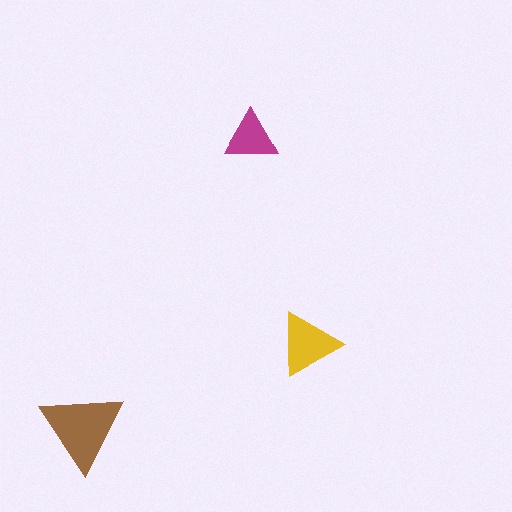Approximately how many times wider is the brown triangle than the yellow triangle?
About 1.5 times wider.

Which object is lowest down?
The brown triangle is bottommost.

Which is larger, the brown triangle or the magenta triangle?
The brown one.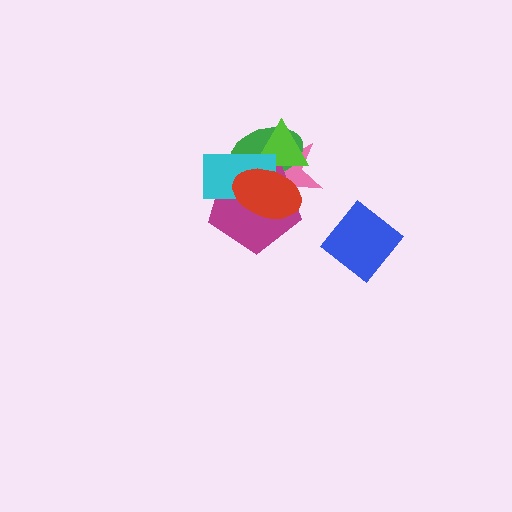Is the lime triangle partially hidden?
Yes, it is partially covered by another shape.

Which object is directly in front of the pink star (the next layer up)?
The green ellipse is directly in front of the pink star.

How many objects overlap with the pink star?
5 objects overlap with the pink star.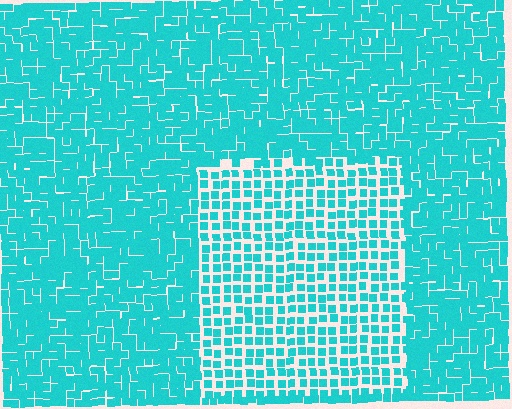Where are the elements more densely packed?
The elements are more densely packed outside the rectangle boundary.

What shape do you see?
I see a rectangle.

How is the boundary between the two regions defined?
The boundary is defined by a change in element density (approximately 1.8x ratio). All elements are the same color, size, and shape.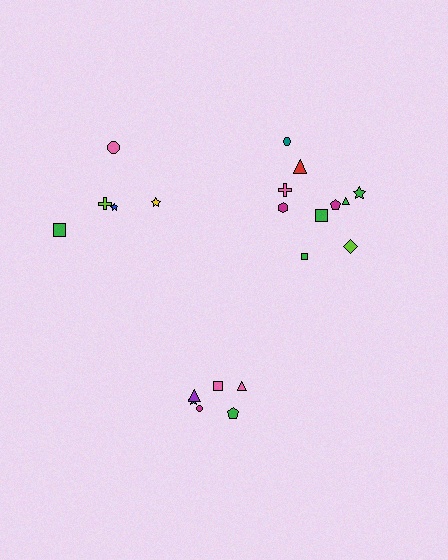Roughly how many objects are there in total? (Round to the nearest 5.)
Roughly 20 objects in total.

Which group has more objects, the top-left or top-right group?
The top-right group.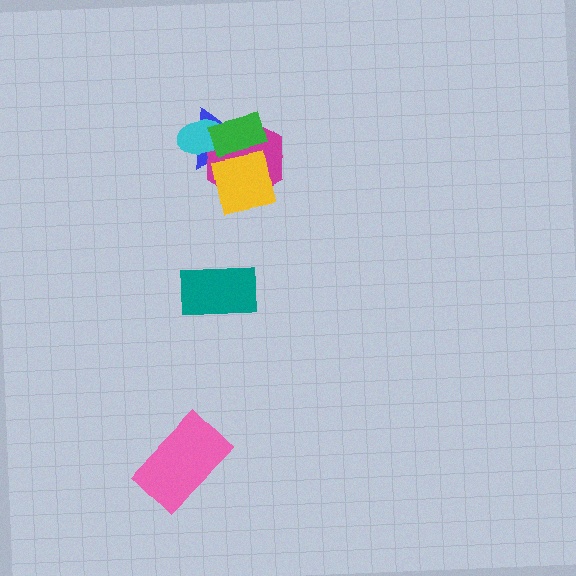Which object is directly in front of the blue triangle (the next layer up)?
The magenta hexagon is directly in front of the blue triangle.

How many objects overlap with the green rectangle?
3 objects overlap with the green rectangle.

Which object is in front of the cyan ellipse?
The green rectangle is in front of the cyan ellipse.